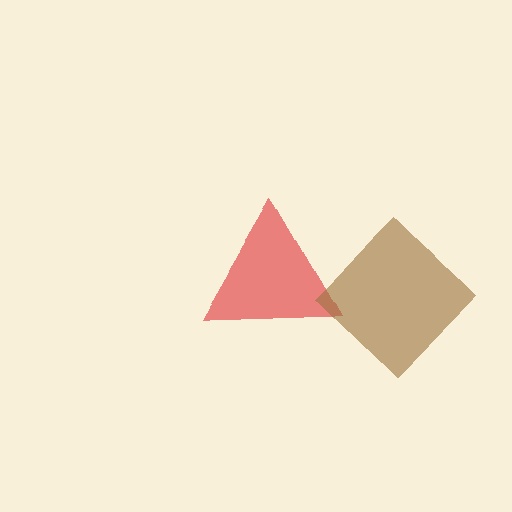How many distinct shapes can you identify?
There are 2 distinct shapes: a red triangle, a brown diamond.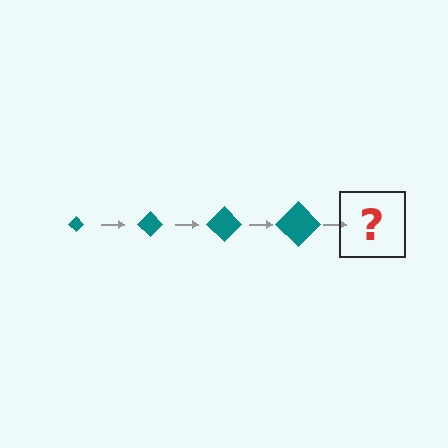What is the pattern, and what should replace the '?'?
The pattern is that the diamond gets progressively larger each step. The '?' should be a teal diamond, larger than the previous one.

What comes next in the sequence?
The next element should be a teal diamond, larger than the previous one.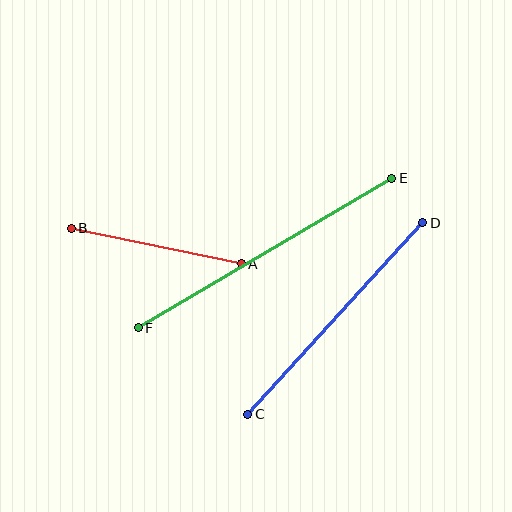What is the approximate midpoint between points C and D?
The midpoint is at approximately (335, 318) pixels.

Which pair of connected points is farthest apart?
Points E and F are farthest apart.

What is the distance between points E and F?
The distance is approximately 294 pixels.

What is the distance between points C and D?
The distance is approximately 260 pixels.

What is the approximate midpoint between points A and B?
The midpoint is at approximately (156, 246) pixels.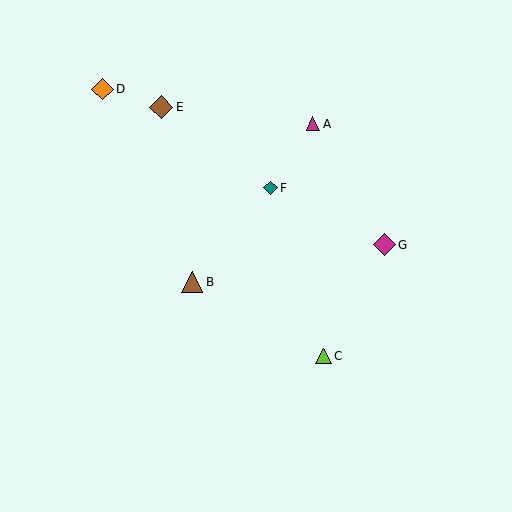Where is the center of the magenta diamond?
The center of the magenta diamond is at (385, 245).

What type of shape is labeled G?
Shape G is a magenta diamond.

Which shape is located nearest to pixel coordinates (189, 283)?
The brown triangle (labeled B) at (192, 282) is nearest to that location.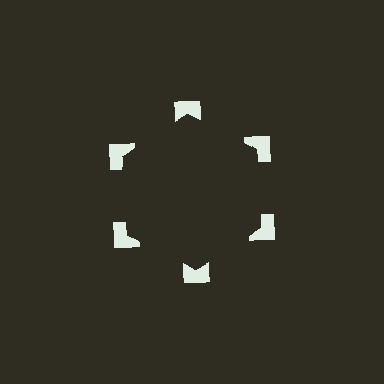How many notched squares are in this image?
There are 6 — one at each vertex of the illusory hexagon.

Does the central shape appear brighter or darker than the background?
It typically appears slightly darker than the background, even though no actual brightness change is drawn.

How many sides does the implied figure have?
6 sides.